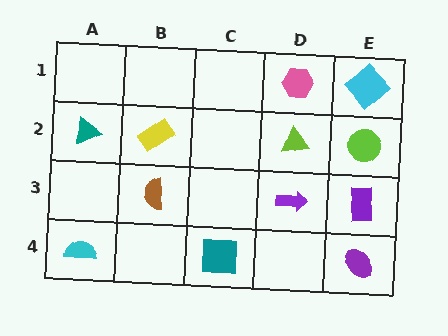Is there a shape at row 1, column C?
No, that cell is empty.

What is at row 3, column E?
A purple rectangle.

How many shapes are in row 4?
3 shapes.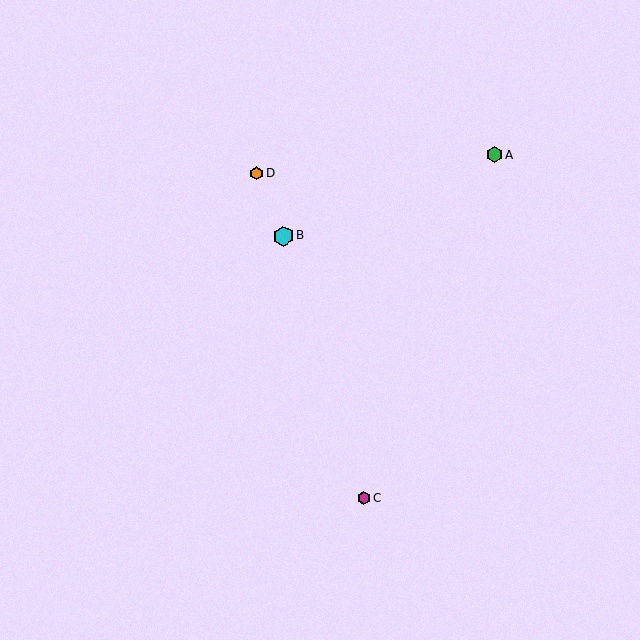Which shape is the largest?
The cyan hexagon (labeled B) is the largest.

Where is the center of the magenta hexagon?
The center of the magenta hexagon is at (364, 498).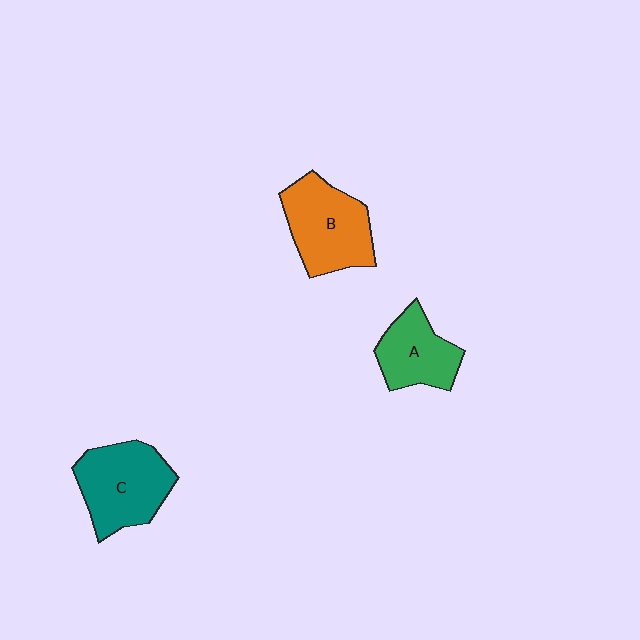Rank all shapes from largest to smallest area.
From largest to smallest: C (teal), B (orange), A (green).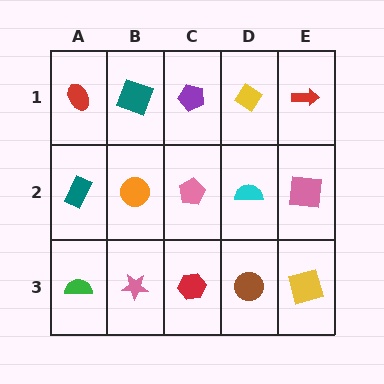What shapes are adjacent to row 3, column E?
A pink square (row 2, column E), a brown circle (row 3, column D).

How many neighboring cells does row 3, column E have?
2.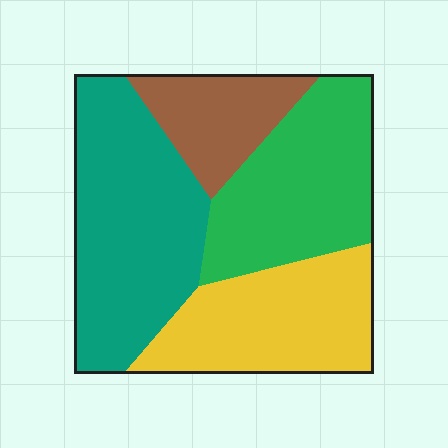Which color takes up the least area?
Brown, at roughly 15%.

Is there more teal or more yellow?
Teal.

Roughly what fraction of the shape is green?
Green covers 27% of the shape.